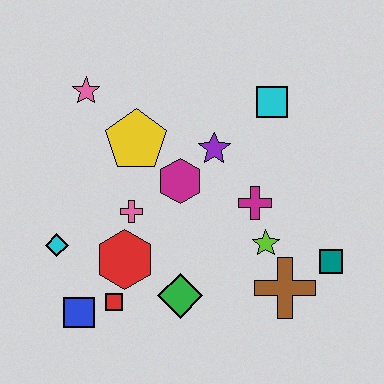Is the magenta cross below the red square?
No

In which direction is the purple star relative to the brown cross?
The purple star is above the brown cross.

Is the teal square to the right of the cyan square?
Yes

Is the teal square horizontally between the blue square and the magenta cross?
No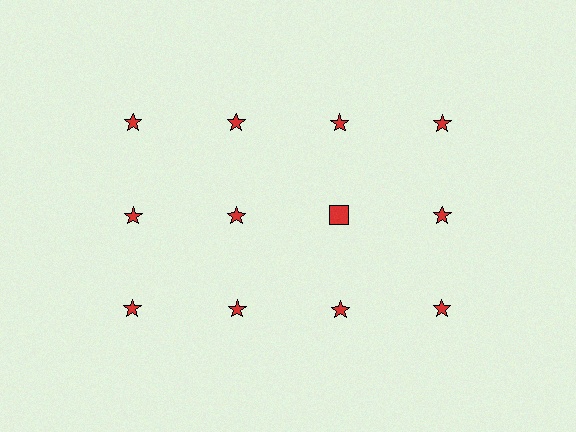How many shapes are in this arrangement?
There are 12 shapes arranged in a grid pattern.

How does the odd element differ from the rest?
It has a different shape: square instead of star.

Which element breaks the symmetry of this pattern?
The red square in the second row, center column breaks the symmetry. All other shapes are red stars.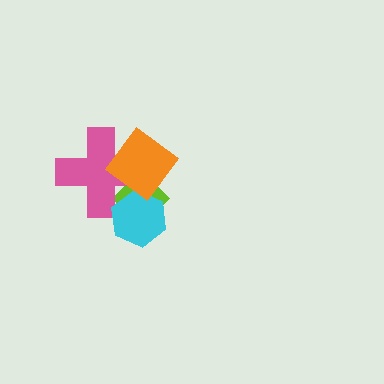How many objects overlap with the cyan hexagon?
3 objects overlap with the cyan hexagon.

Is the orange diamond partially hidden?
No, no other shape covers it.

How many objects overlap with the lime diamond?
3 objects overlap with the lime diamond.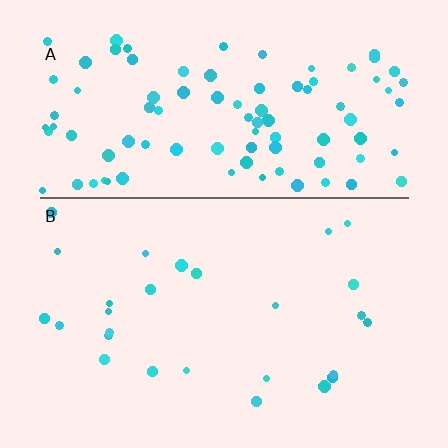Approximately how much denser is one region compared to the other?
Approximately 3.6× — region A over region B.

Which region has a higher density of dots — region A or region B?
A (the top).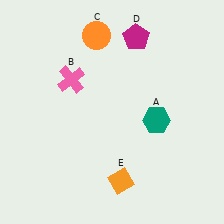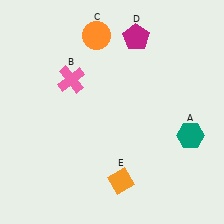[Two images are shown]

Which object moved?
The teal hexagon (A) moved right.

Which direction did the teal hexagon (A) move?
The teal hexagon (A) moved right.